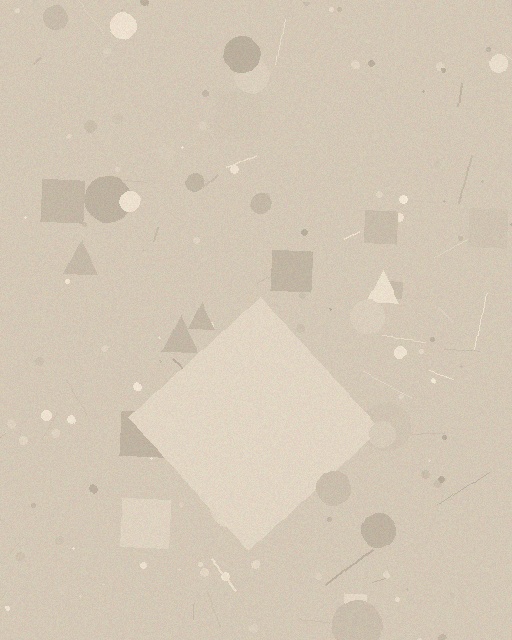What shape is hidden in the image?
A diamond is hidden in the image.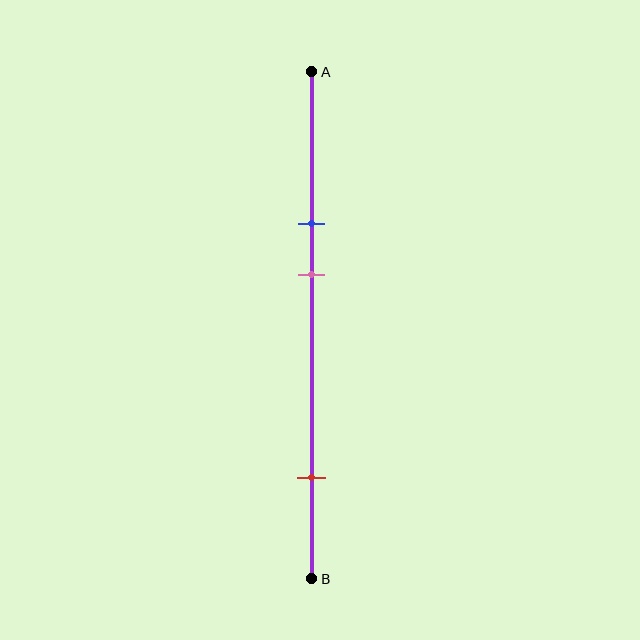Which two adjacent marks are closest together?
The blue and pink marks are the closest adjacent pair.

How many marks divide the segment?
There are 3 marks dividing the segment.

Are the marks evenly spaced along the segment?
No, the marks are not evenly spaced.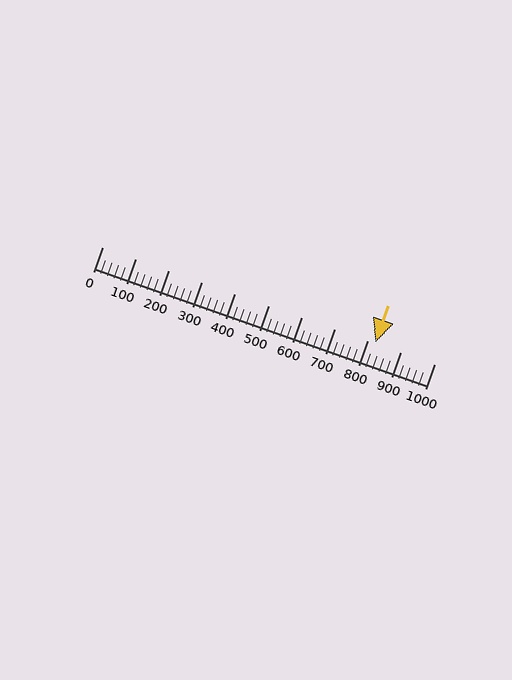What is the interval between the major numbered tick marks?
The major tick marks are spaced 100 units apart.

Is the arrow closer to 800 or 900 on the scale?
The arrow is closer to 800.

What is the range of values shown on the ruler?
The ruler shows values from 0 to 1000.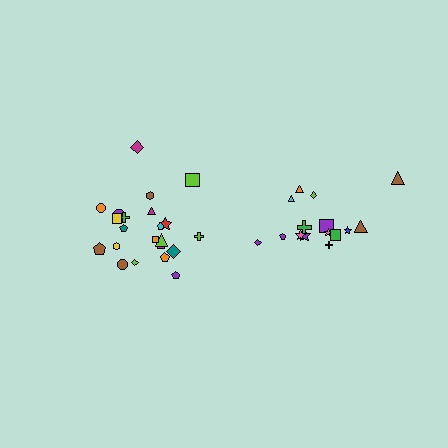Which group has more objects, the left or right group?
The left group.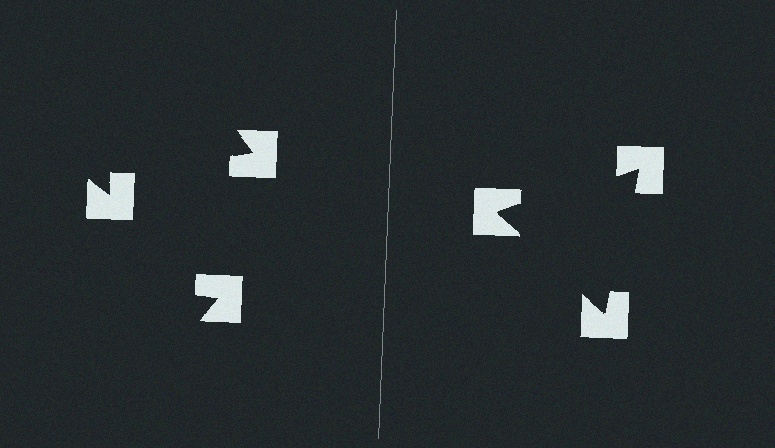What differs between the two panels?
The notched squares are positioned identically on both sides; only the wedge orientations differ. On the right they align to a triangle; on the left they are misaligned.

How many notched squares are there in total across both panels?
6 — 3 on each side.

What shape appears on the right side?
An illusory triangle.